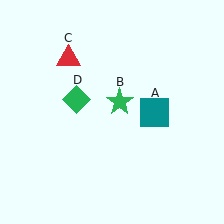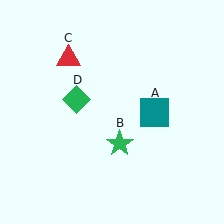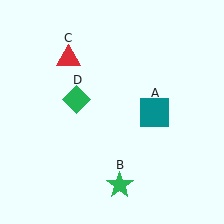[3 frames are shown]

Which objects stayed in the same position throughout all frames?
Teal square (object A) and red triangle (object C) and green diamond (object D) remained stationary.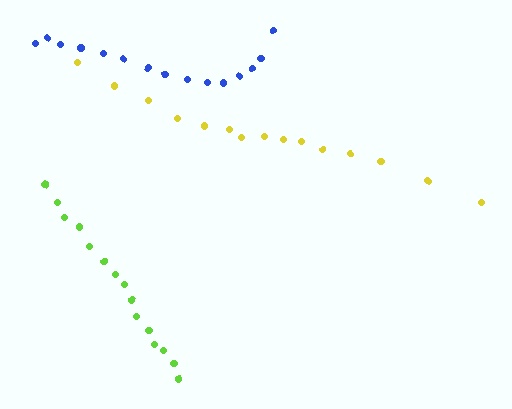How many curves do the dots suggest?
There are 3 distinct paths.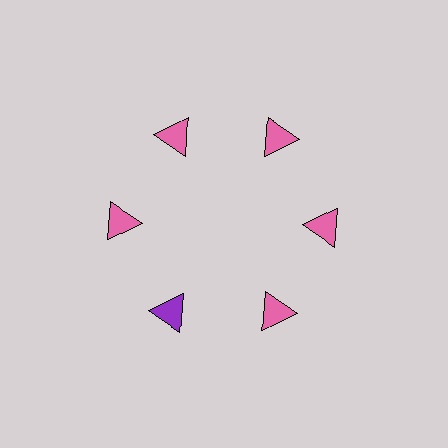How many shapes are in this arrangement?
There are 6 shapes arranged in a ring pattern.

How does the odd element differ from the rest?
It has a different color: purple instead of pink.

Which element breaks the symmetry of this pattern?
The purple triangle at roughly the 7 o'clock position breaks the symmetry. All other shapes are pink triangles.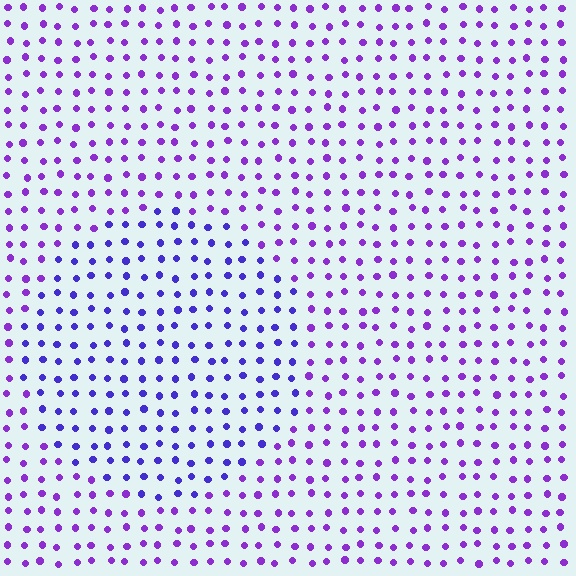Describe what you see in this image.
The image is filled with small purple elements in a uniform arrangement. A circle-shaped region is visible where the elements are tinted to a slightly different hue, forming a subtle color boundary.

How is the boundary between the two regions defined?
The boundary is defined purely by a slight shift in hue (about 28 degrees). Spacing, size, and orientation are identical on both sides.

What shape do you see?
I see a circle.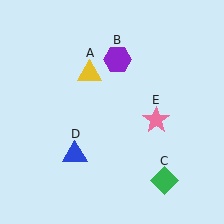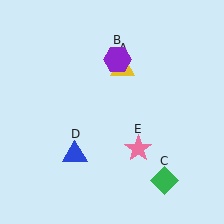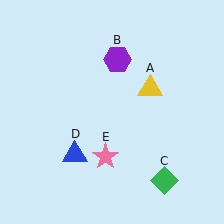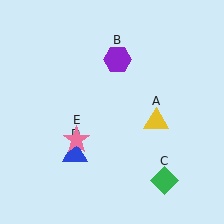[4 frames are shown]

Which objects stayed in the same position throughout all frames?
Purple hexagon (object B) and green diamond (object C) and blue triangle (object D) remained stationary.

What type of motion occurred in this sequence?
The yellow triangle (object A), pink star (object E) rotated clockwise around the center of the scene.